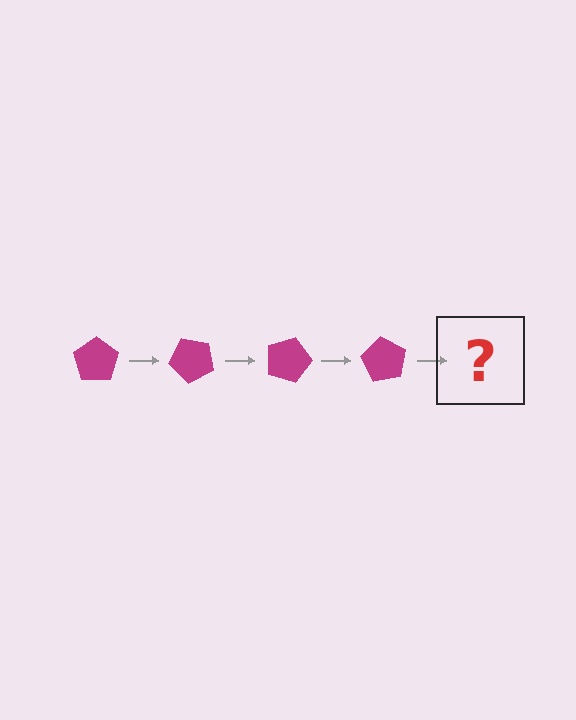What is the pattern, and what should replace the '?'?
The pattern is that the pentagon rotates 45 degrees each step. The '?' should be a magenta pentagon rotated 180 degrees.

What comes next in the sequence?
The next element should be a magenta pentagon rotated 180 degrees.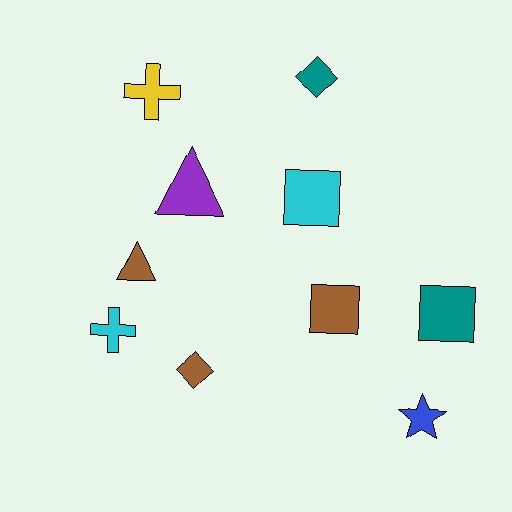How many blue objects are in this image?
There is 1 blue object.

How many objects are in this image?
There are 10 objects.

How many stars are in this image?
There is 1 star.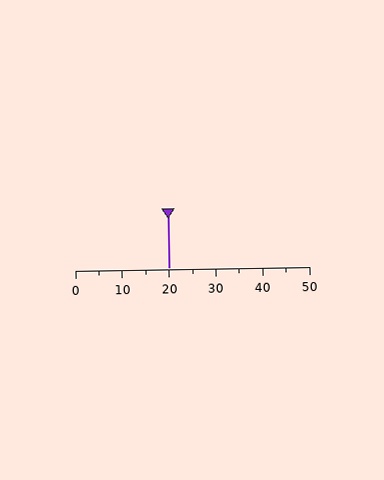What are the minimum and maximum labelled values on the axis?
The axis runs from 0 to 50.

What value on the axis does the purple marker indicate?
The marker indicates approximately 20.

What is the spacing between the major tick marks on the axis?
The major ticks are spaced 10 apart.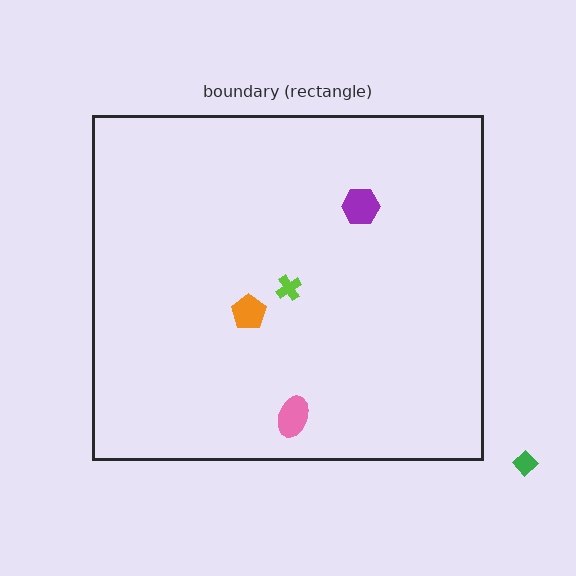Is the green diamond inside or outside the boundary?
Outside.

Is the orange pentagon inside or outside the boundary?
Inside.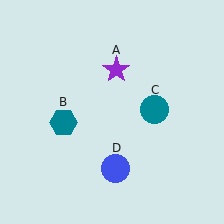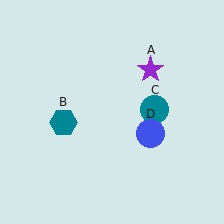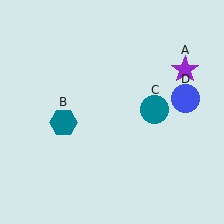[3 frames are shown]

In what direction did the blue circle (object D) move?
The blue circle (object D) moved up and to the right.